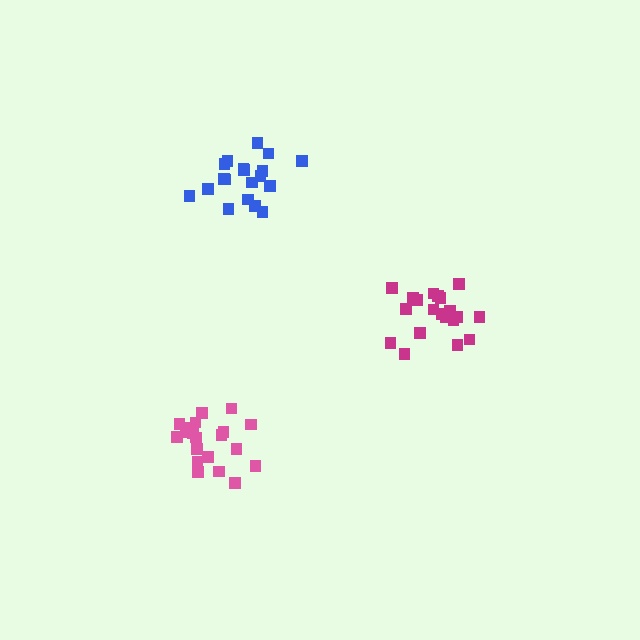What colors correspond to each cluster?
The clusters are colored: pink, blue, magenta.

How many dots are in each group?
Group 1: 20 dots, Group 2: 19 dots, Group 3: 20 dots (59 total).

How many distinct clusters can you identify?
There are 3 distinct clusters.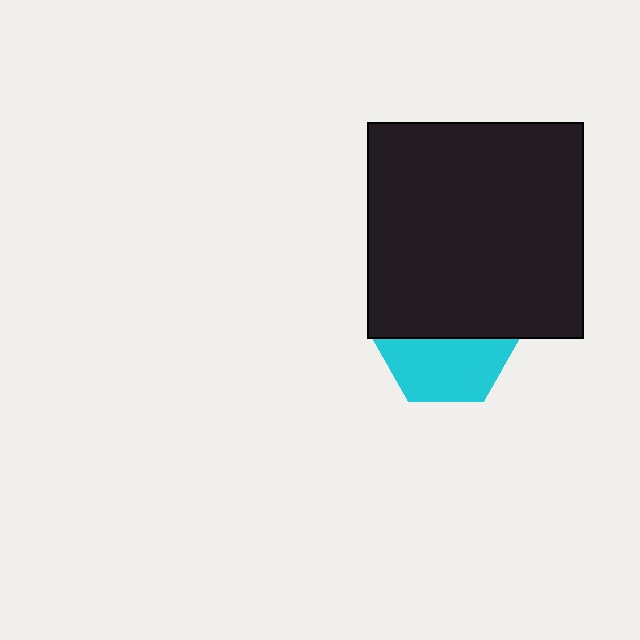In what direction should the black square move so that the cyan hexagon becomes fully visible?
The black square should move up. That is the shortest direction to clear the overlap and leave the cyan hexagon fully visible.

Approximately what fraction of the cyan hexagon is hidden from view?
Roughly 53% of the cyan hexagon is hidden behind the black square.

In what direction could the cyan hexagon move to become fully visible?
The cyan hexagon could move down. That would shift it out from behind the black square entirely.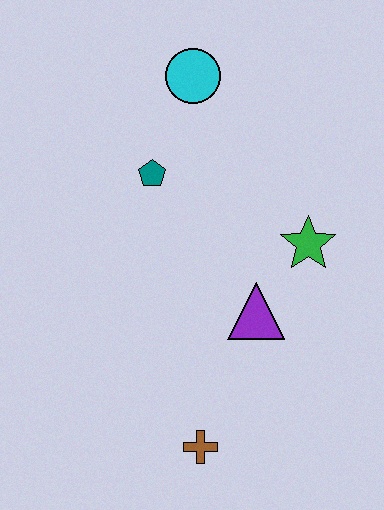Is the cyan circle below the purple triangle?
No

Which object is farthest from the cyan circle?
The brown cross is farthest from the cyan circle.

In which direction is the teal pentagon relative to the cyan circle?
The teal pentagon is below the cyan circle.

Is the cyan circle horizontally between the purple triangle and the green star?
No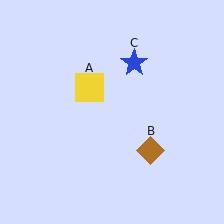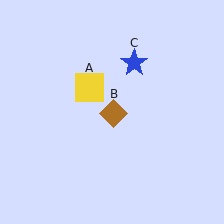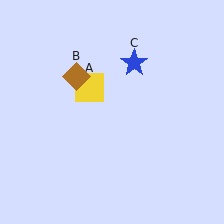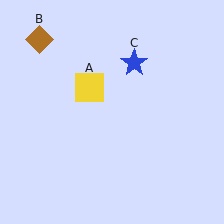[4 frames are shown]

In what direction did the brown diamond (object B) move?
The brown diamond (object B) moved up and to the left.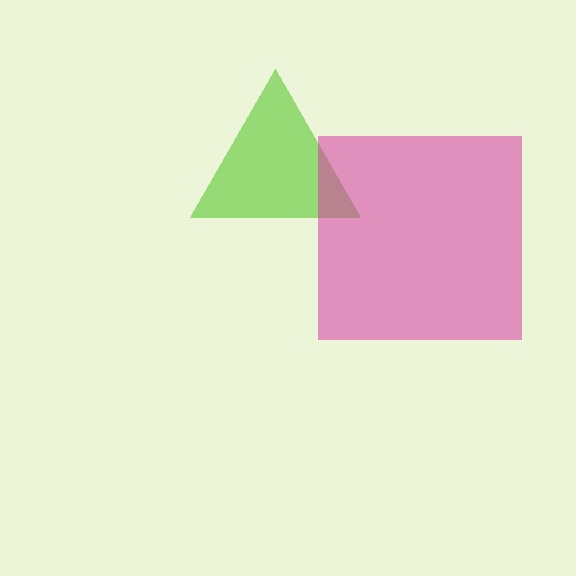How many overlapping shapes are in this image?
There are 2 overlapping shapes in the image.